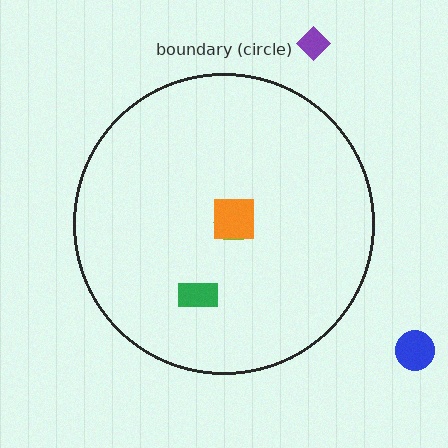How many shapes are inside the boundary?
3 inside, 2 outside.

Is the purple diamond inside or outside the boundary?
Outside.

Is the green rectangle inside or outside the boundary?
Inside.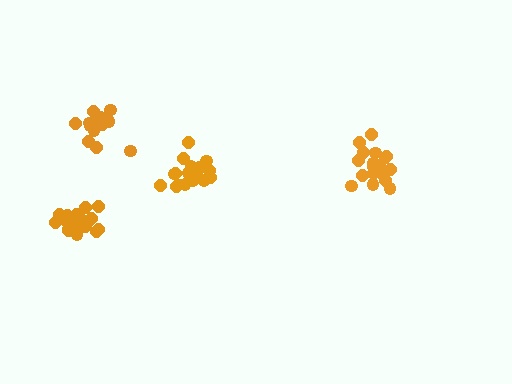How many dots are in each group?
Group 1: 13 dots, Group 2: 18 dots, Group 3: 18 dots, Group 4: 18 dots (67 total).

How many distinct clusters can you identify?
There are 4 distinct clusters.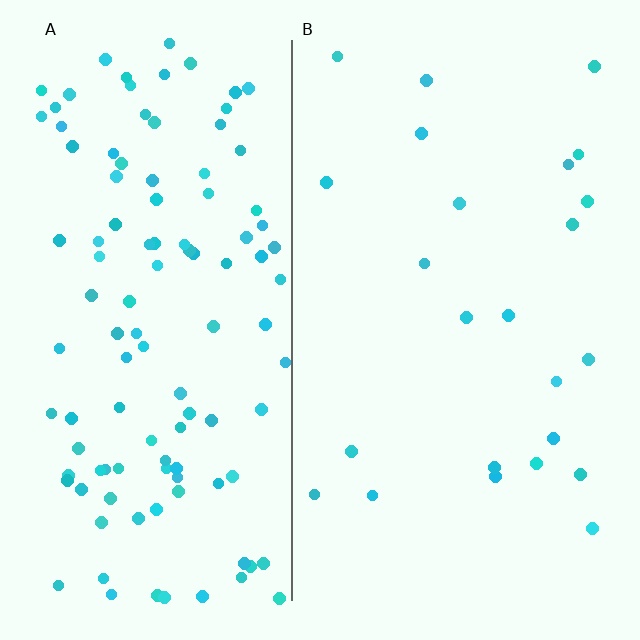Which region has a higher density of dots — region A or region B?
A (the left).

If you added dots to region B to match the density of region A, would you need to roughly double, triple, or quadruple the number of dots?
Approximately quadruple.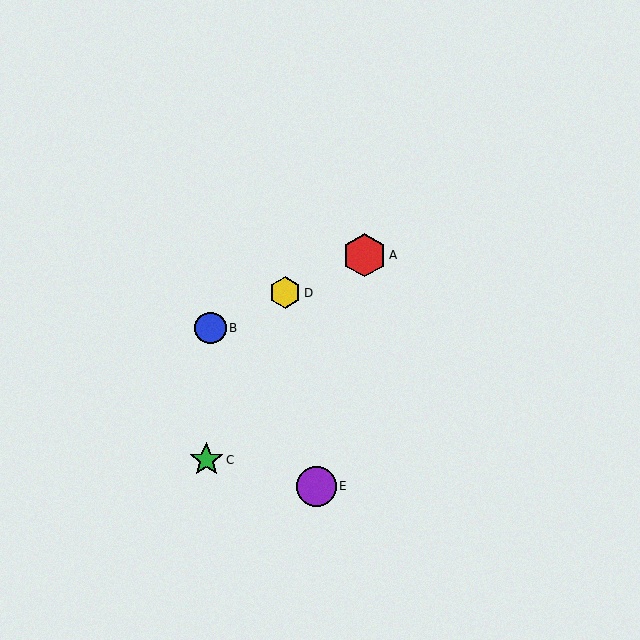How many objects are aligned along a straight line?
3 objects (A, B, D) are aligned along a straight line.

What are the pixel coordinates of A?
Object A is at (364, 255).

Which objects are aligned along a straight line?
Objects A, B, D are aligned along a straight line.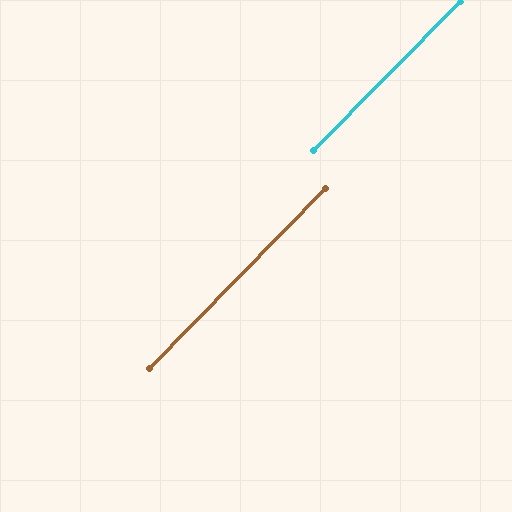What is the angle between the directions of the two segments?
Approximately 0 degrees.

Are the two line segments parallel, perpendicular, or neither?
Parallel — their directions differ by only 0.3°.